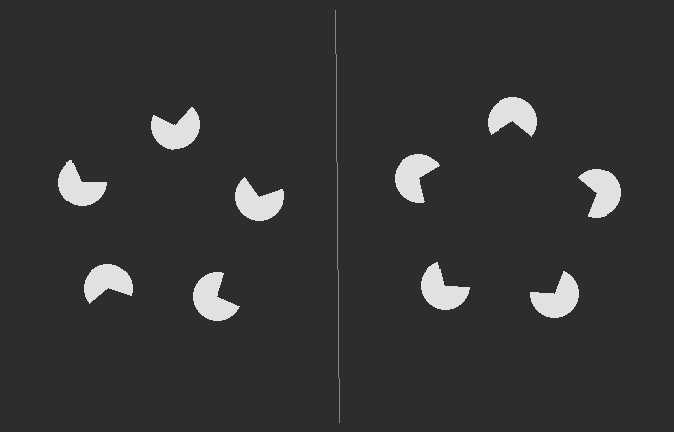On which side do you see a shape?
An illusory pentagon appears on the right side. On the left side the wedge cuts are rotated, so no coherent shape forms.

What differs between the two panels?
The pac-man discs are positioned identically on both sides; only the wedge orientations differ. On the right they align to a pentagon; on the left they are misaligned.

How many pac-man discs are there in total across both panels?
10 — 5 on each side.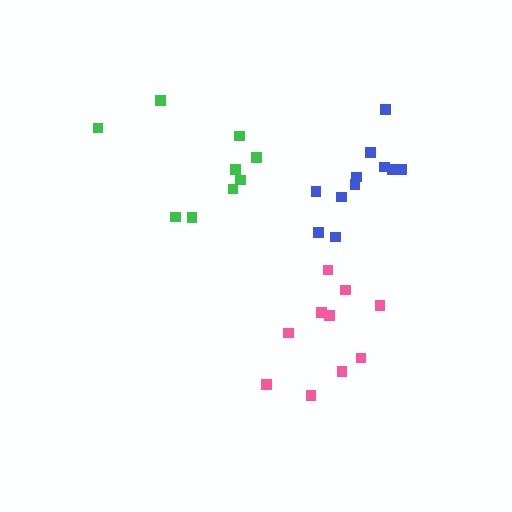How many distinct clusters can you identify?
There are 3 distinct clusters.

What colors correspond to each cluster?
The clusters are colored: pink, green, blue.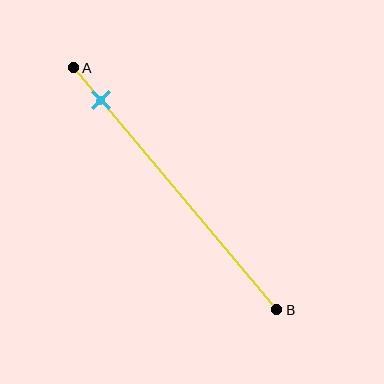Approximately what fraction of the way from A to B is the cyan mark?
The cyan mark is approximately 15% of the way from A to B.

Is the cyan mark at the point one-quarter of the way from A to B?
No, the mark is at about 15% from A, not at the 25% one-quarter point.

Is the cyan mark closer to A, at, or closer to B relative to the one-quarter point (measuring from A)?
The cyan mark is closer to point A than the one-quarter point of segment AB.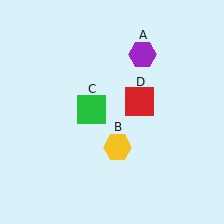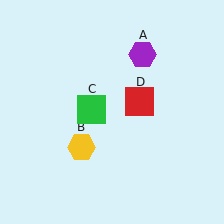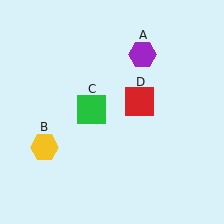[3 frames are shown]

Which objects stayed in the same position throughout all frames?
Purple hexagon (object A) and green square (object C) and red square (object D) remained stationary.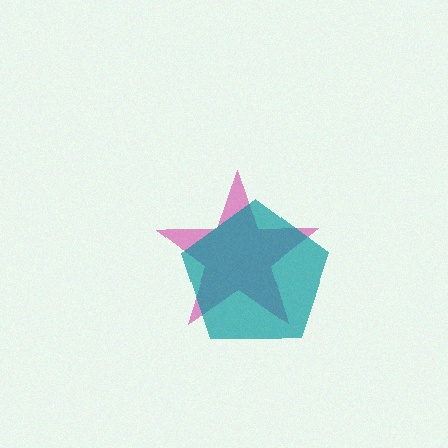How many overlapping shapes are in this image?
There are 2 overlapping shapes in the image.